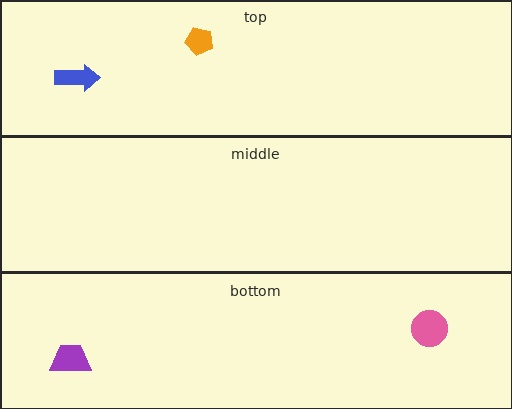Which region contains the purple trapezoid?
The bottom region.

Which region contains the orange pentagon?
The top region.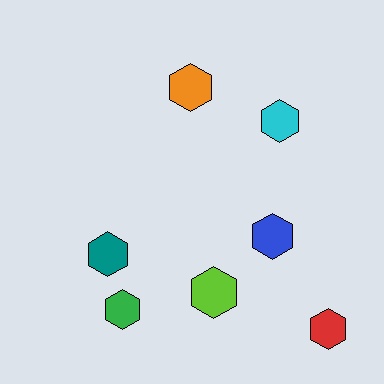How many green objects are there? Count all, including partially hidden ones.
There is 1 green object.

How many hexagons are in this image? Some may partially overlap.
There are 7 hexagons.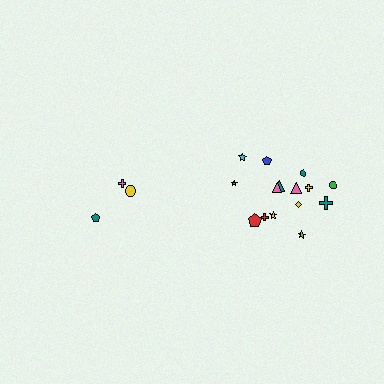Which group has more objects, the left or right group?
The right group.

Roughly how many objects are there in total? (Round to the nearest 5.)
Roughly 20 objects in total.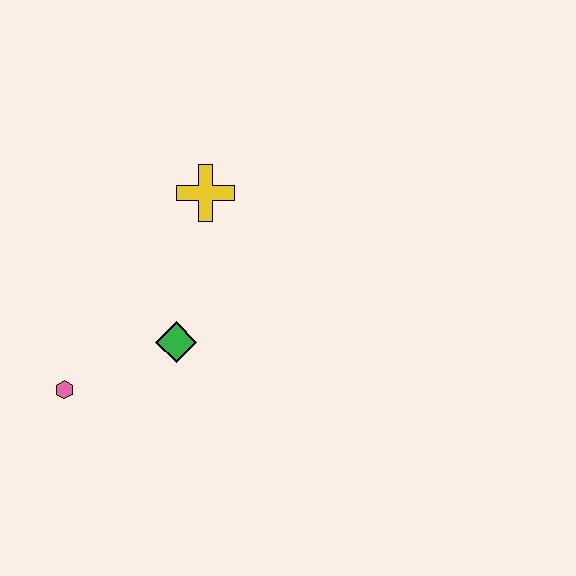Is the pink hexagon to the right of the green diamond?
No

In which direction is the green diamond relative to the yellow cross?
The green diamond is below the yellow cross.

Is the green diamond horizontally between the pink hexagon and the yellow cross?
Yes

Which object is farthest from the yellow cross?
The pink hexagon is farthest from the yellow cross.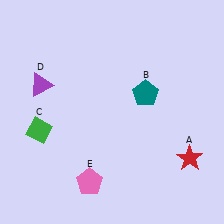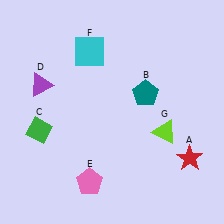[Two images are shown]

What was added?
A cyan square (F), a lime triangle (G) were added in Image 2.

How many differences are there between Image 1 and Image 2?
There are 2 differences between the two images.